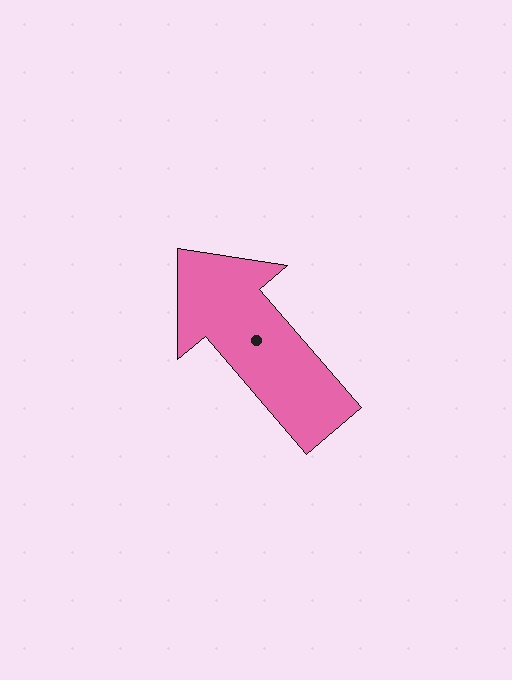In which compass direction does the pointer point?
Northwest.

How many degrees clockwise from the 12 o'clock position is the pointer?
Approximately 319 degrees.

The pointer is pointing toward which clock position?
Roughly 11 o'clock.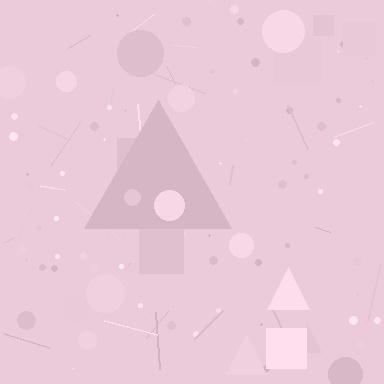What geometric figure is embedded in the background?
A triangle is embedded in the background.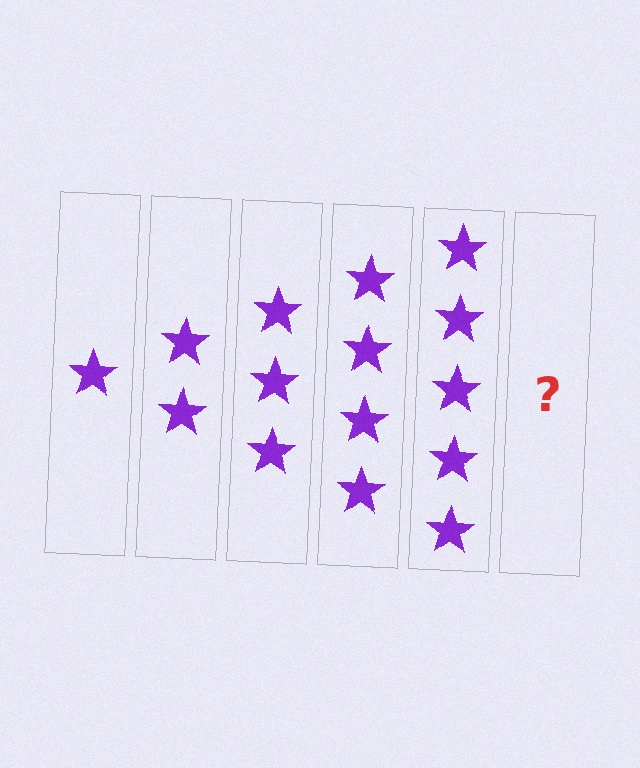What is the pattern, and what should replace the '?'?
The pattern is that each step adds one more star. The '?' should be 6 stars.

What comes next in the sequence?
The next element should be 6 stars.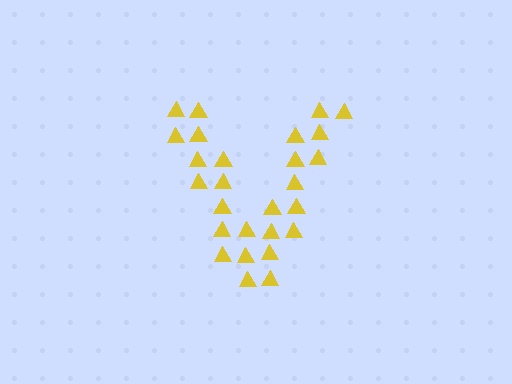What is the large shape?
The large shape is the letter V.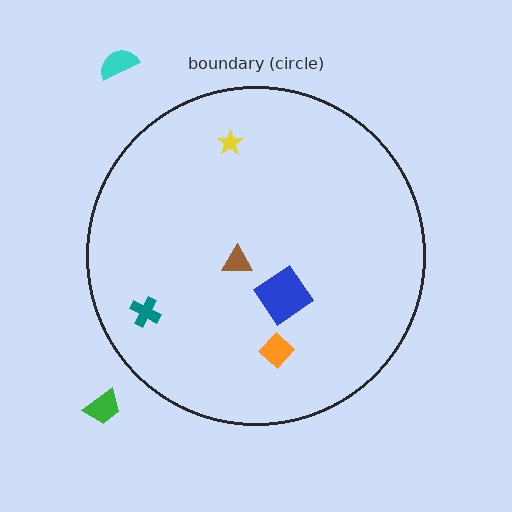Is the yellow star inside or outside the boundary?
Inside.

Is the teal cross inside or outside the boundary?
Inside.